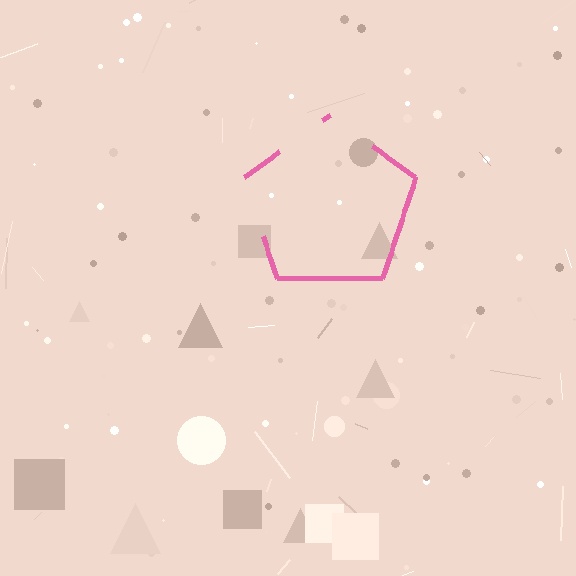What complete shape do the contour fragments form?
The contour fragments form a pentagon.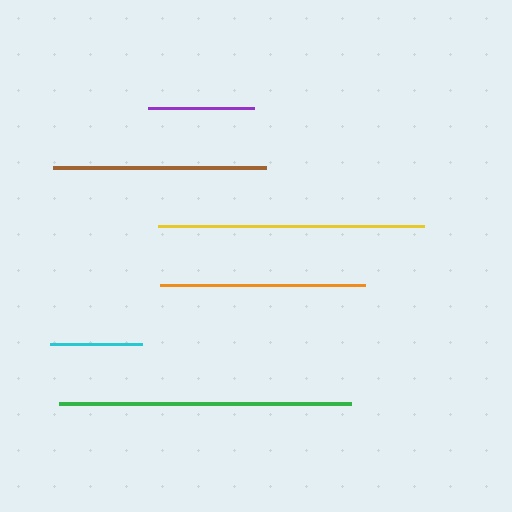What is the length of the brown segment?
The brown segment is approximately 213 pixels long.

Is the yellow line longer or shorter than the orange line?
The yellow line is longer than the orange line.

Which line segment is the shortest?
The cyan line is the shortest at approximately 92 pixels.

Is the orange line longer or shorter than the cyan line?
The orange line is longer than the cyan line.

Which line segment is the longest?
The green line is the longest at approximately 291 pixels.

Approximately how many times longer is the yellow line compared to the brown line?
The yellow line is approximately 1.3 times the length of the brown line.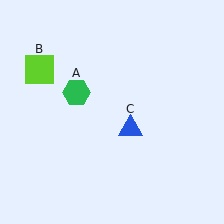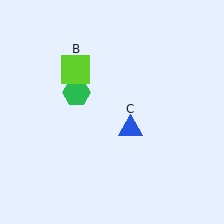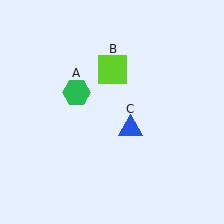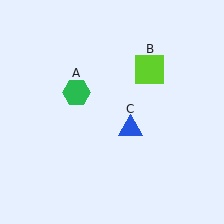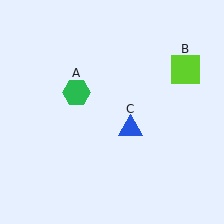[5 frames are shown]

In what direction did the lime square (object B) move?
The lime square (object B) moved right.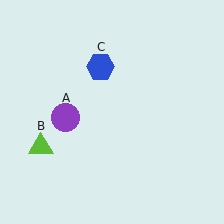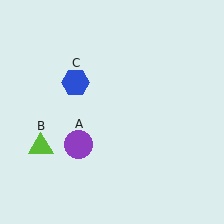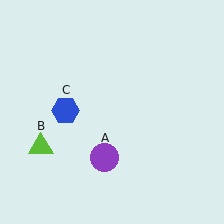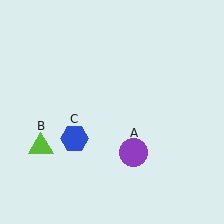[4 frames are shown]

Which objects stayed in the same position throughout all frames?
Lime triangle (object B) remained stationary.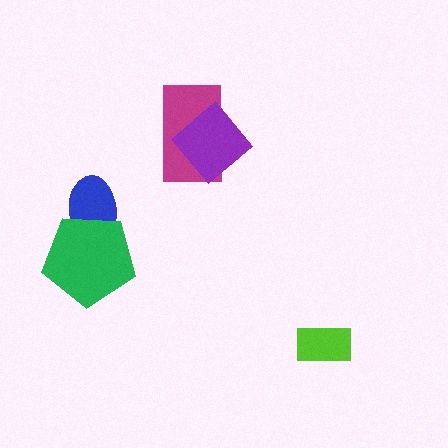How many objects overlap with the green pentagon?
1 object overlaps with the green pentagon.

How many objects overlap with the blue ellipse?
1 object overlaps with the blue ellipse.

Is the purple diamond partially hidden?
No, no other shape covers it.